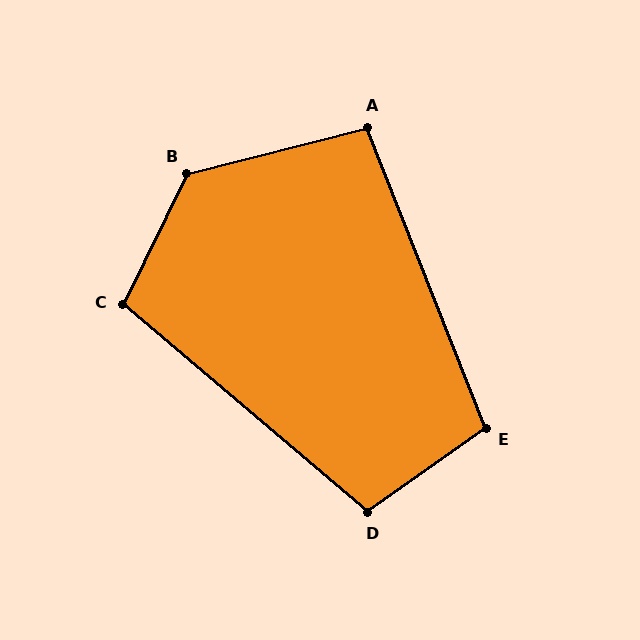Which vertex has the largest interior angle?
B, at approximately 130 degrees.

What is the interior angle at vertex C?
Approximately 104 degrees (obtuse).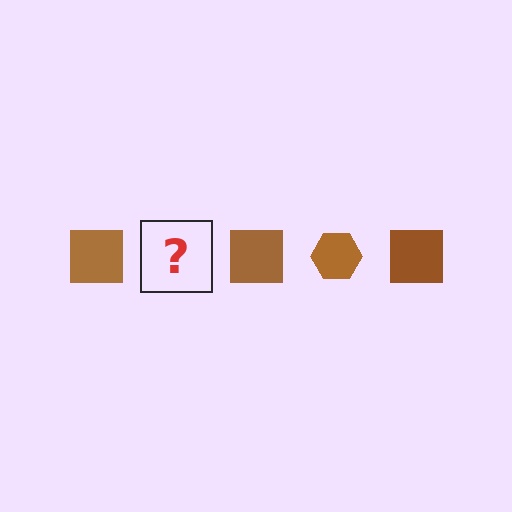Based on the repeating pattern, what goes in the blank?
The blank should be a brown hexagon.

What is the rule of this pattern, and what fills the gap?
The rule is that the pattern cycles through square, hexagon shapes in brown. The gap should be filled with a brown hexagon.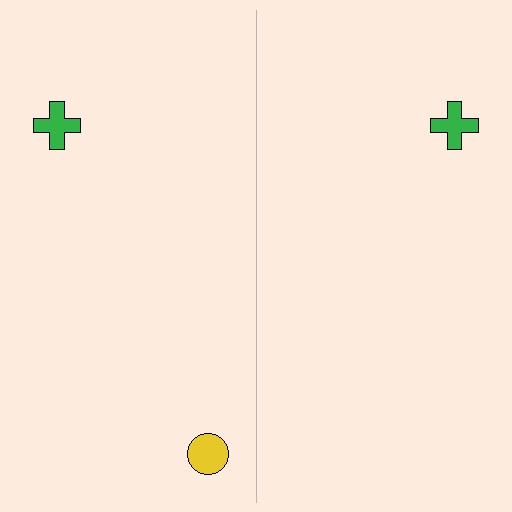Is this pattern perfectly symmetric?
No, the pattern is not perfectly symmetric. A yellow circle is missing from the right side.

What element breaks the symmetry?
A yellow circle is missing from the right side.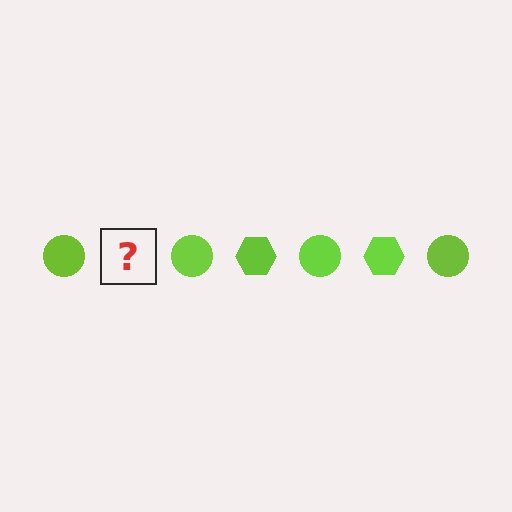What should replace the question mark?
The question mark should be replaced with a lime hexagon.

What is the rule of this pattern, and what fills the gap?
The rule is that the pattern cycles through circle, hexagon shapes in lime. The gap should be filled with a lime hexagon.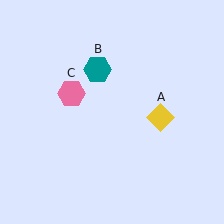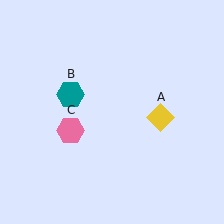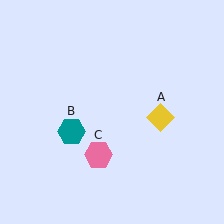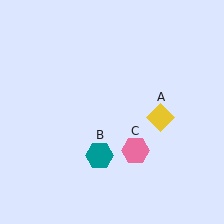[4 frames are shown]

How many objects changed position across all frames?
2 objects changed position: teal hexagon (object B), pink hexagon (object C).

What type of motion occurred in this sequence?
The teal hexagon (object B), pink hexagon (object C) rotated counterclockwise around the center of the scene.